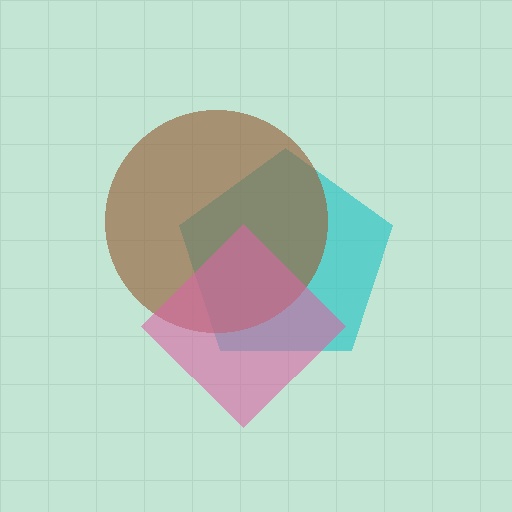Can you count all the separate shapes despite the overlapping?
Yes, there are 3 separate shapes.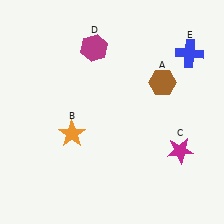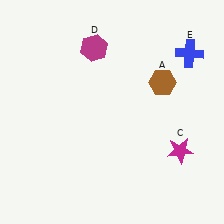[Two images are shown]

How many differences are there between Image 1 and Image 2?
There is 1 difference between the two images.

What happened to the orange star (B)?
The orange star (B) was removed in Image 2. It was in the bottom-left area of Image 1.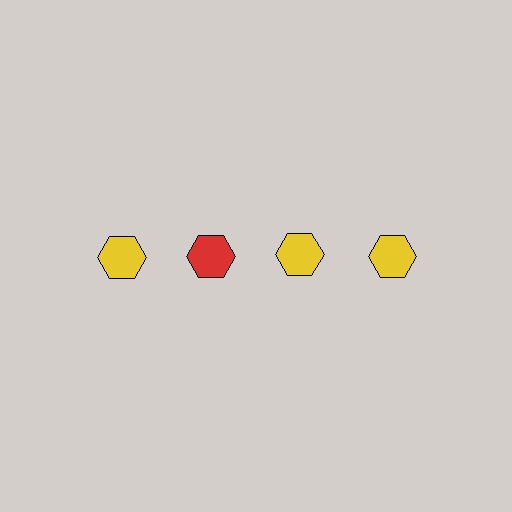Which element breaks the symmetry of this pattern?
The red hexagon in the top row, second from left column breaks the symmetry. All other shapes are yellow hexagons.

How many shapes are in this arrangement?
There are 4 shapes arranged in a grid pattern.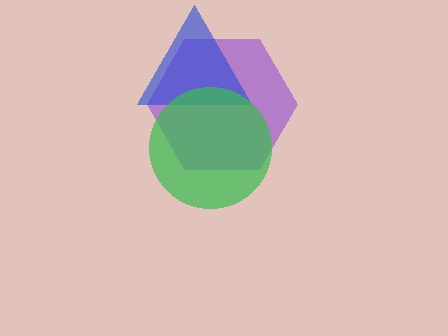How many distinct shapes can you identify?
There are 3 distinct shapes: a purple hexagon, a blue triangle, a green circle.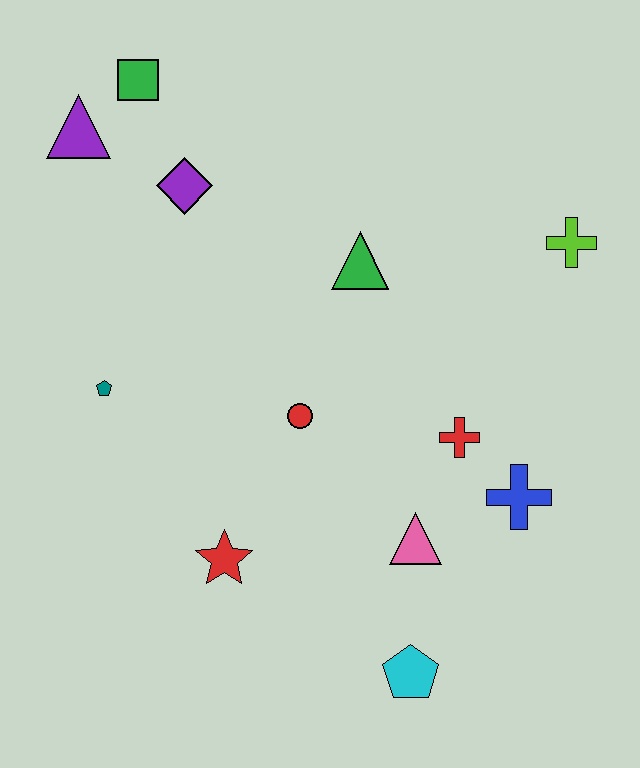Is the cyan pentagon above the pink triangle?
No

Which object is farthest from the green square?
The cyan pentagon is farthest from the green square.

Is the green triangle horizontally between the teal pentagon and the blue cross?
Yes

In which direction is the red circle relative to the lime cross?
The red circle is to the left of the lime cross.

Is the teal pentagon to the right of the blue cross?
No